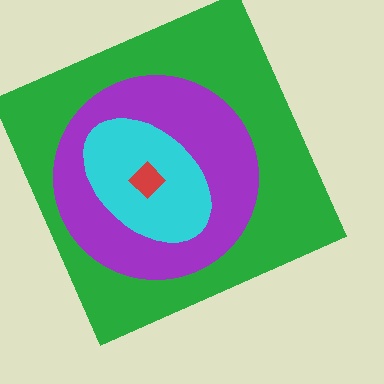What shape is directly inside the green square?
The purple circle.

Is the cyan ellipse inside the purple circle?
Yes.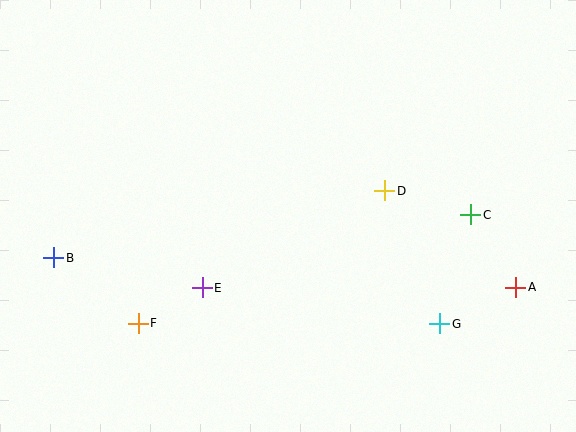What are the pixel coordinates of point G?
Point G is at (440, 324).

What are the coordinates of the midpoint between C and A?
The midpoint between C and A is at (493, 251).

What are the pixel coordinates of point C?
Point C is at (471, 215).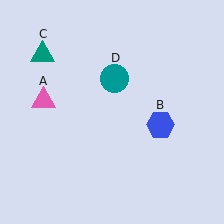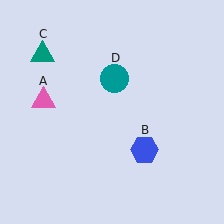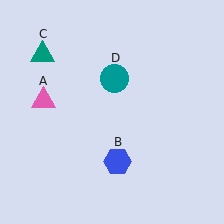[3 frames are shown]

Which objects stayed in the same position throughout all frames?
Pink triangle (object A) and teal triangle (object C) and teal circle (object D) remained stationary.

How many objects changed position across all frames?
1 object changed position: blue hexagon (object B).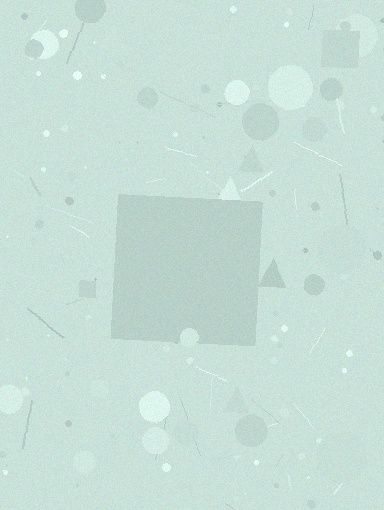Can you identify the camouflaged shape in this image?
The camouflaged shape is a square.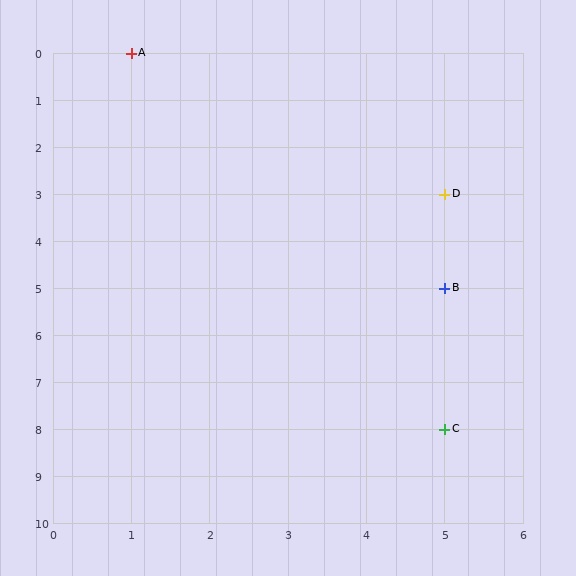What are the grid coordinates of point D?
Point D is at grid coordinates (5, 3).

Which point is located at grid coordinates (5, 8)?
Point C is at (5, 8).